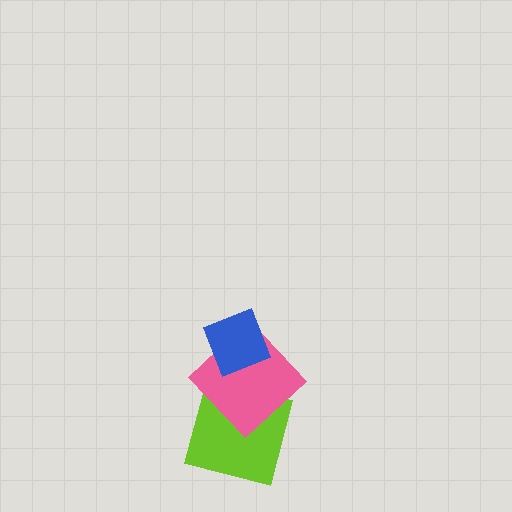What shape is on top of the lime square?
The pink diamond is on top of the lime square.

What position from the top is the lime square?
The lime square is 3rd from the top.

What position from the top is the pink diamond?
The pink diamond is 2nd from the top.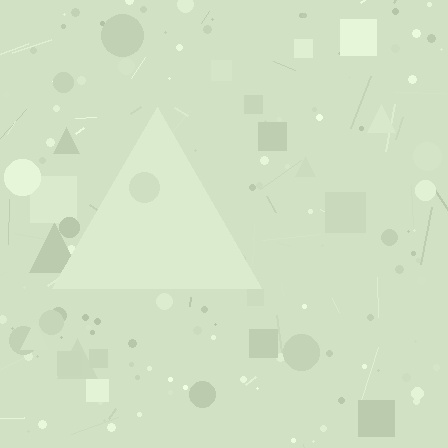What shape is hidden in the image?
A triangle is hidden in the image.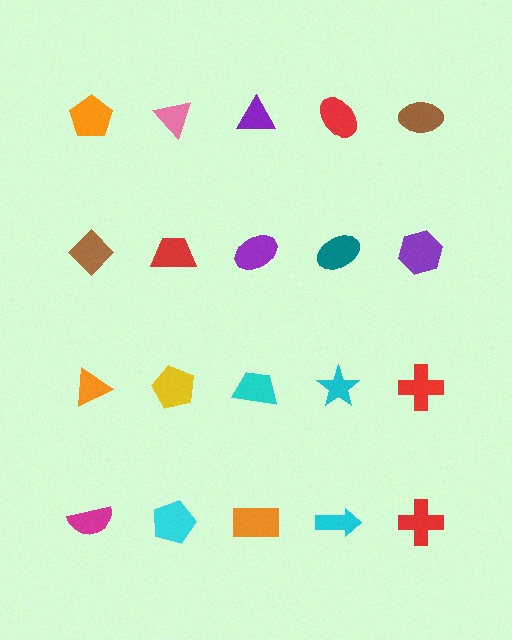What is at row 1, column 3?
A purple triangle.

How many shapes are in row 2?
5 shapes.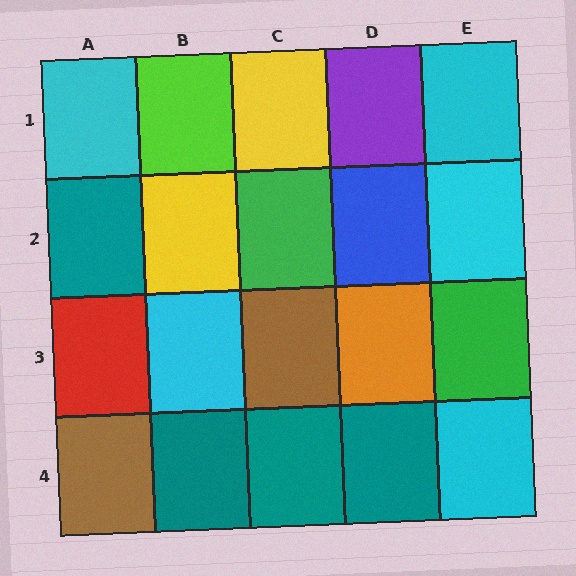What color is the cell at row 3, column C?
Brown.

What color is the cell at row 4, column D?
Teal.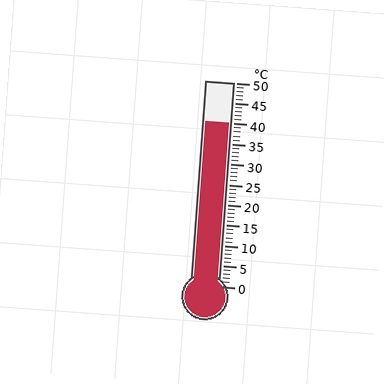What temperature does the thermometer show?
The thermometer shows approximately 40°C.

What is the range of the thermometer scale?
The thermometer scale ranges from 0°C to 50°C.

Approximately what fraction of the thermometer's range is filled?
The thermometer is filled to approximately 80% of its range.